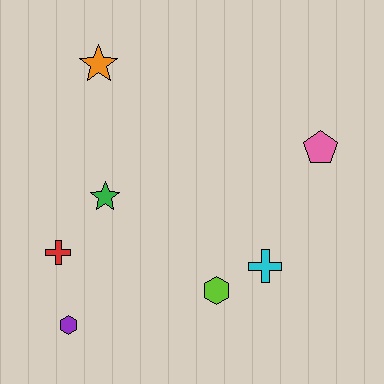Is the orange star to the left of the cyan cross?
Yes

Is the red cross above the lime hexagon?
Yes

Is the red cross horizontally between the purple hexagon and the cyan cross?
No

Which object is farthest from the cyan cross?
The orange star is farthest from the cyan cross.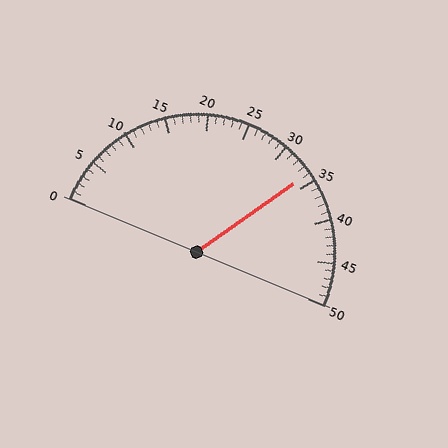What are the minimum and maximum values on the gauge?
The gauge ranges from 0 to 50.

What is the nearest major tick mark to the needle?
The nearest major tick mark is 35.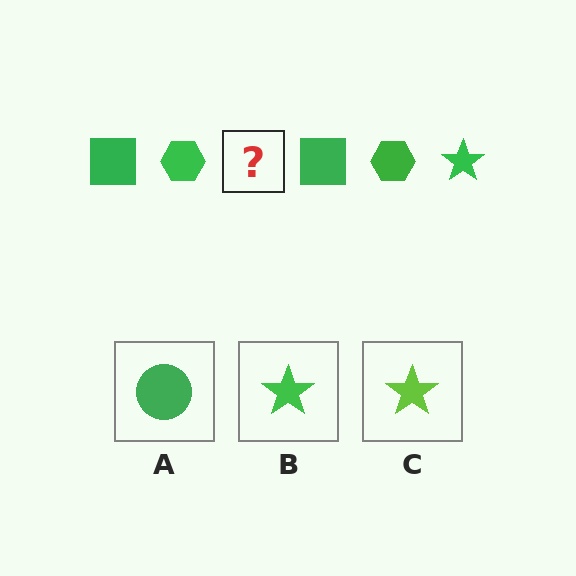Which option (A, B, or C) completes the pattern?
B.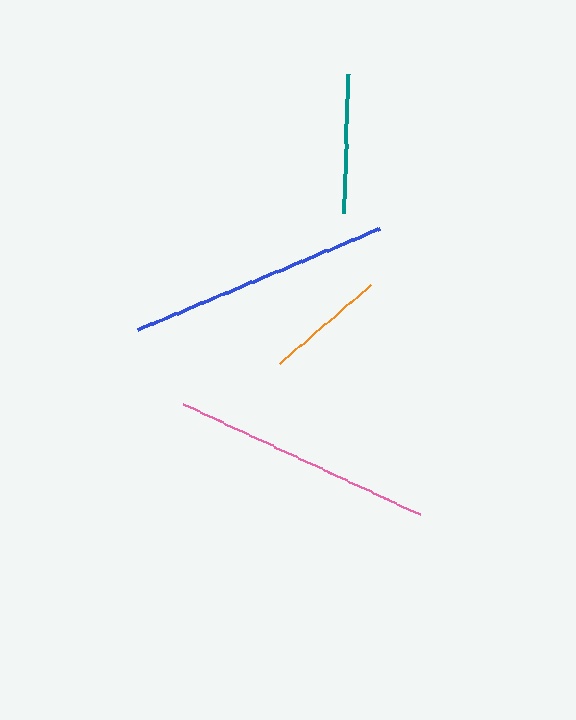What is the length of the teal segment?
The teal segment is approximately 139 pixels long.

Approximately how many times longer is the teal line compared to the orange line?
The teal line is approximately 1.2 times the length of the orange line.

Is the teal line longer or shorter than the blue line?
The blue line is longer than the teal line.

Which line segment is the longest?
The blue line is the longest at approximately 262 pixels.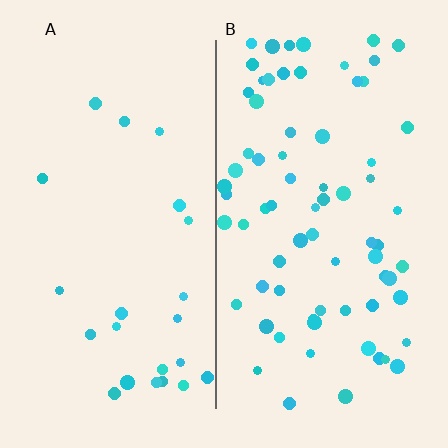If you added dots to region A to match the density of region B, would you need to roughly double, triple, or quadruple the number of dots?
Approximately triple.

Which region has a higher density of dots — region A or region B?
B (the right).